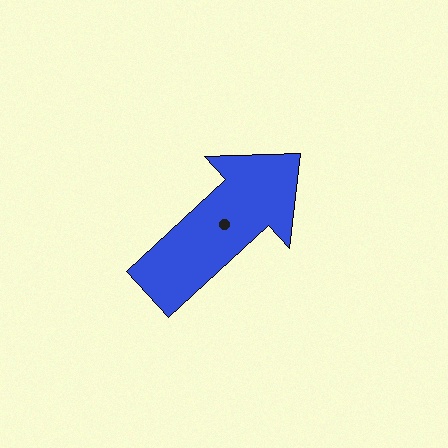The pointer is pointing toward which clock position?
Roughly 2 o'clock.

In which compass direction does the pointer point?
Northeast.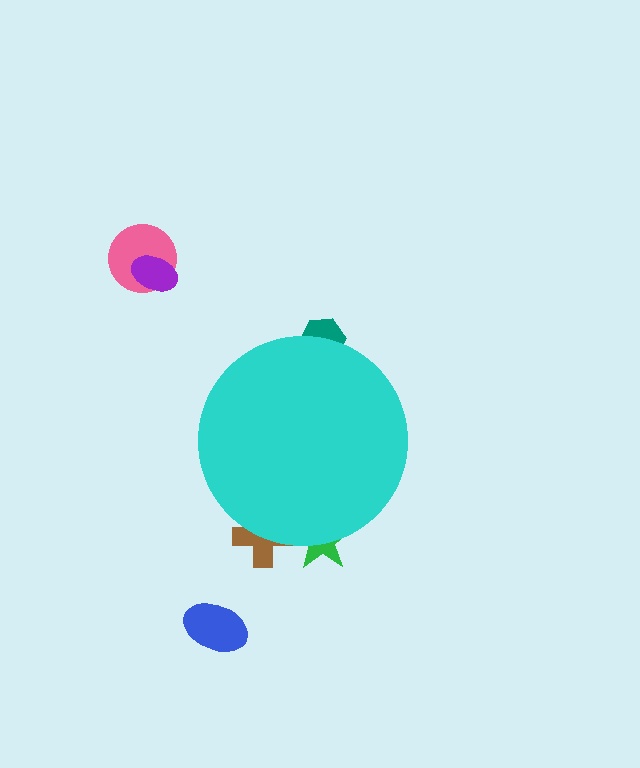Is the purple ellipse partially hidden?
No, the purple ellipse is fully visible.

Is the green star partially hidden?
Yes, the green star is partially hidden behind the cyan circle.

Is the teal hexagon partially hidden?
Yes, the teal hexagon is partially hidden behind the cyan circle.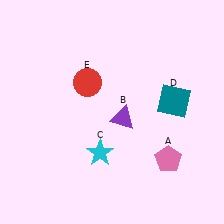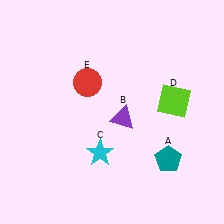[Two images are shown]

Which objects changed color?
A changed from pink to teal. D changed from teal to lime.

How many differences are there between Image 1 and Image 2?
There are 2 differences between the two images.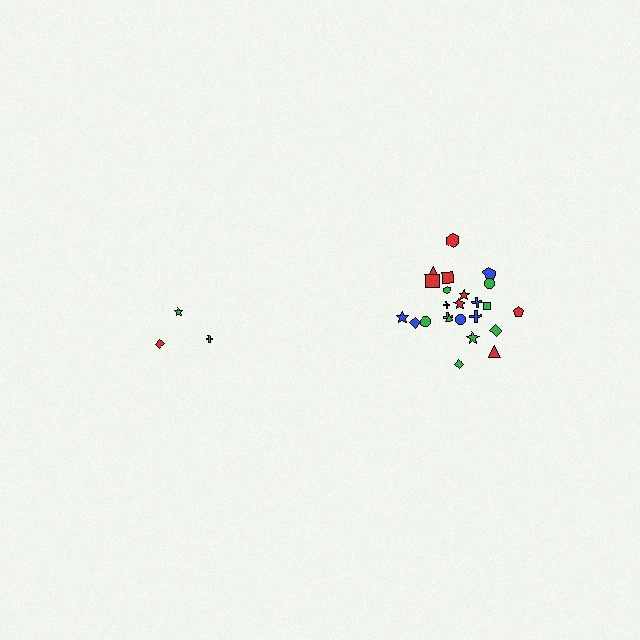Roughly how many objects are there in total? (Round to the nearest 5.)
Roughly 30 objects in total.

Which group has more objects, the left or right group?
The right group.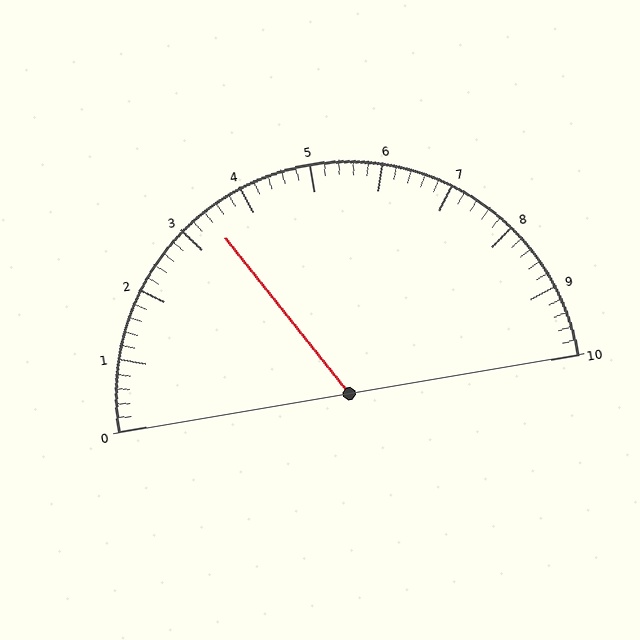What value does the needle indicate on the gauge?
The needle indicates approximately 3.4.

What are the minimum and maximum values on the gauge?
The gauge ranges from 0 to 10.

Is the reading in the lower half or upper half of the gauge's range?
The reading is in the lower half of the range (0 to 10).